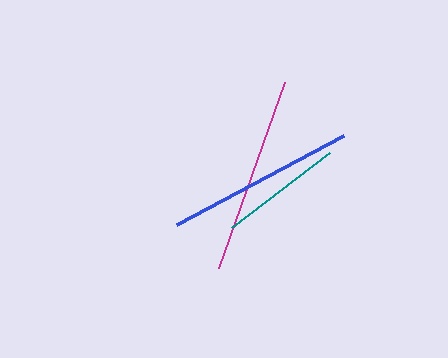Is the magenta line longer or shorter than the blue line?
The magenta line is longer than the blue line.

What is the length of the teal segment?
The teal segment is approximately 124 pixels long.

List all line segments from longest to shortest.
From longest to shortest: magenta, blue, teal.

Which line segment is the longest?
The magenta line is the longest at approximately 198 pixels.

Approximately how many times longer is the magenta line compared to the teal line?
The magenta line is approximately 1.6 times the length of the teal line.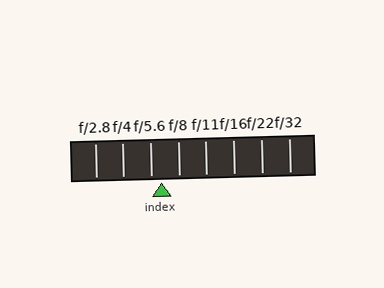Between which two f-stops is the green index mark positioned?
The index mark is between f/5.6 and f/8.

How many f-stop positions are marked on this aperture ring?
There are 8 f-stop positions marked.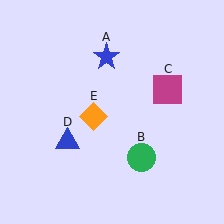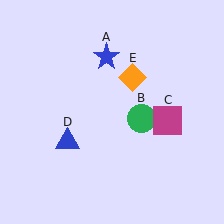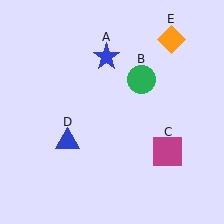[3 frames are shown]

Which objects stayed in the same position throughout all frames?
Blue star (object A) and blue triangle (object D) remained stationary.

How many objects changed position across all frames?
3 objects changed position: green circle (object B), magenta square (object C), orange diamond (object E).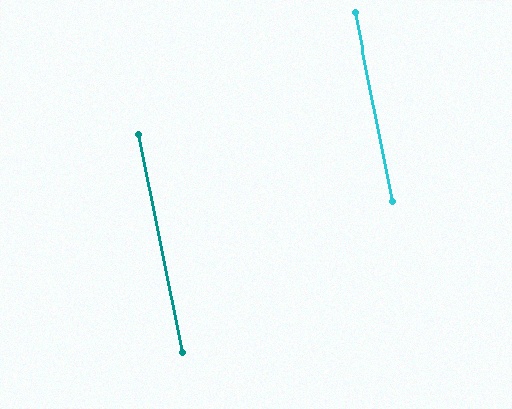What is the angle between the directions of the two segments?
Approximately 0 degrees.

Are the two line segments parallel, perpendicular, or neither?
Parallel — their directions differ by only 0.1°.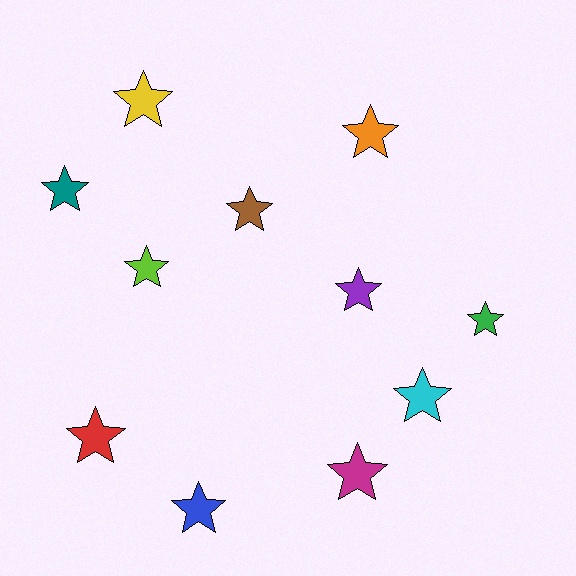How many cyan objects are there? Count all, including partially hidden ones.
There is 1 cyan object.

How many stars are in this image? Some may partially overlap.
There are 11 stars.